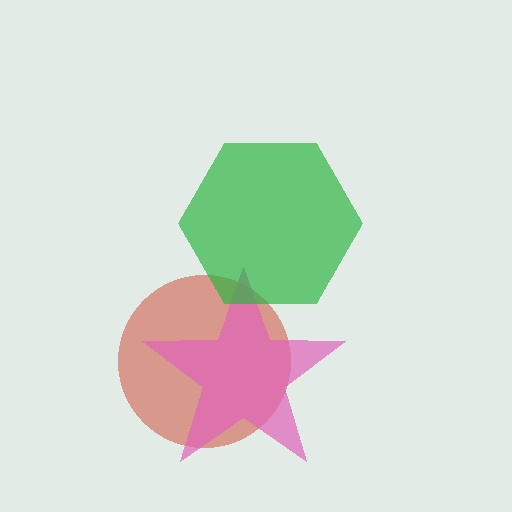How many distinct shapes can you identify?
There are 3 distinct shapes: a red circle, a pink star, a green hexagon.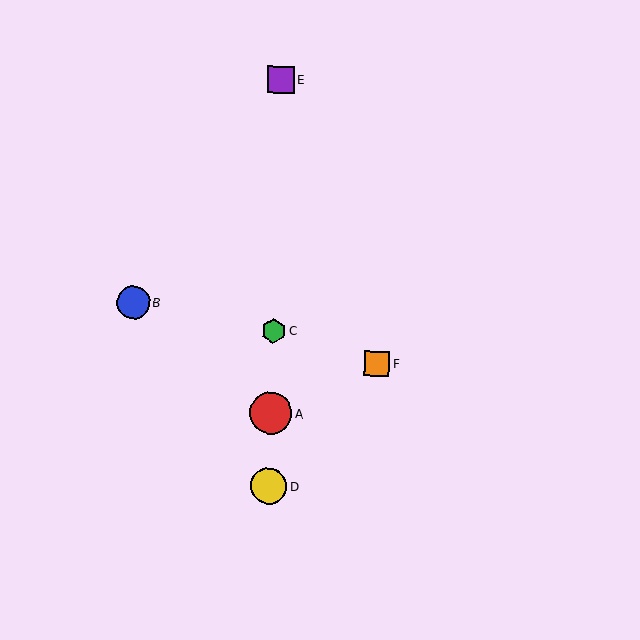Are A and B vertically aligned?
No, A is at x≈271 and B is at x≈134.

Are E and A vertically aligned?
Yes, both are at x≈281.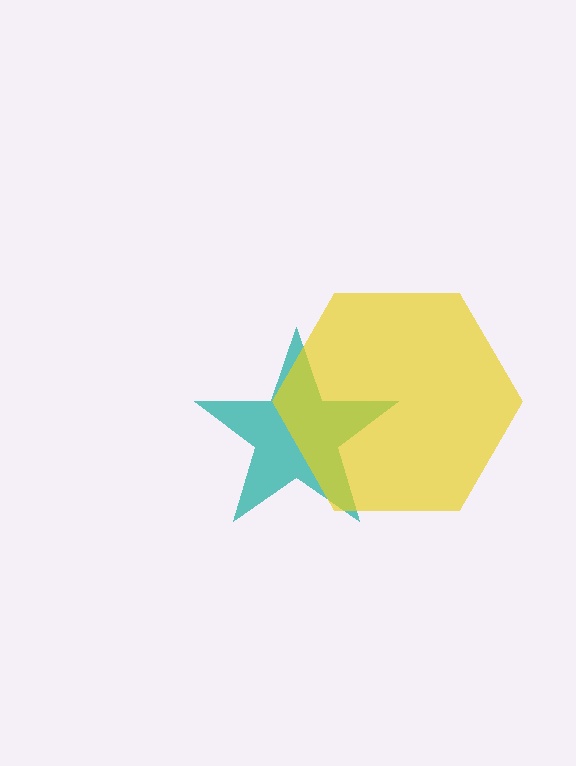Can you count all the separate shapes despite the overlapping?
Yes, there are 2 separate shapes.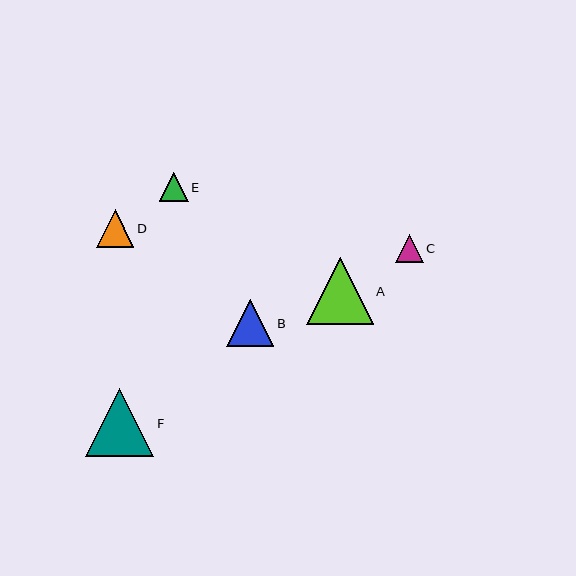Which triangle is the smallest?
Triangle C is the smallest with a size of approximately 28 pixels.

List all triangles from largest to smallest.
From largest to smallest: F, A, B, D, E, C.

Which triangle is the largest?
Triangle F is the largest with a size of approximately 68 pixels.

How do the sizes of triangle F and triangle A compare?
Triangle F and triangle A are approximately the same size.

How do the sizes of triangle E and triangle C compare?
Triangle E and triangle C are approximately the same size.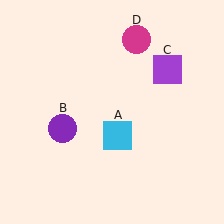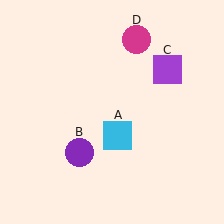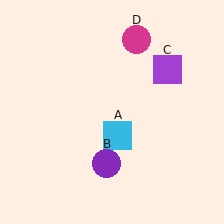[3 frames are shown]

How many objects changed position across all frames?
1 object changed position: purple circle (object B).